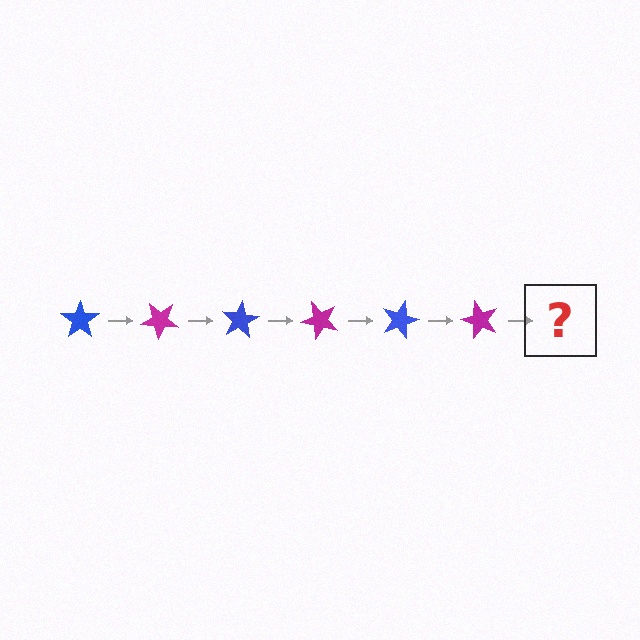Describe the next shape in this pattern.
It should be a blue star, rotated 240 degrees from the start.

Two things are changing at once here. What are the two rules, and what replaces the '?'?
The two rules are that it rotates 40 degrees each step and the color cycles through blue and magenta. The '?' should be a blue star, rotated 240 degrees from the start.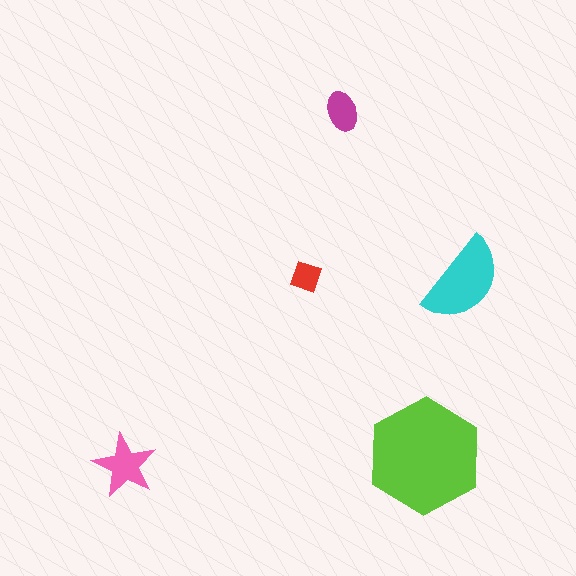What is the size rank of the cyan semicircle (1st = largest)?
2nd.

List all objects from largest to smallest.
The lime hexagon, the cyan semicircle, the pink star, the magenta ellipse, the red diamond.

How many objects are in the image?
There are 5 objects in the image.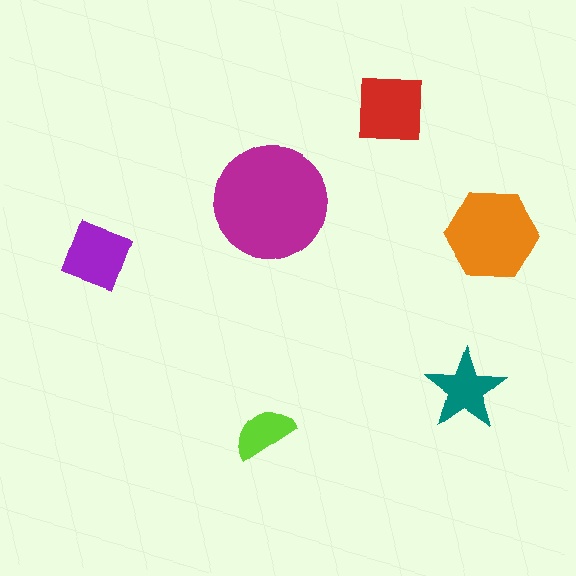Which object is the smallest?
The lime semicircle.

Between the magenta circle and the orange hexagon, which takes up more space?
The magenta circle.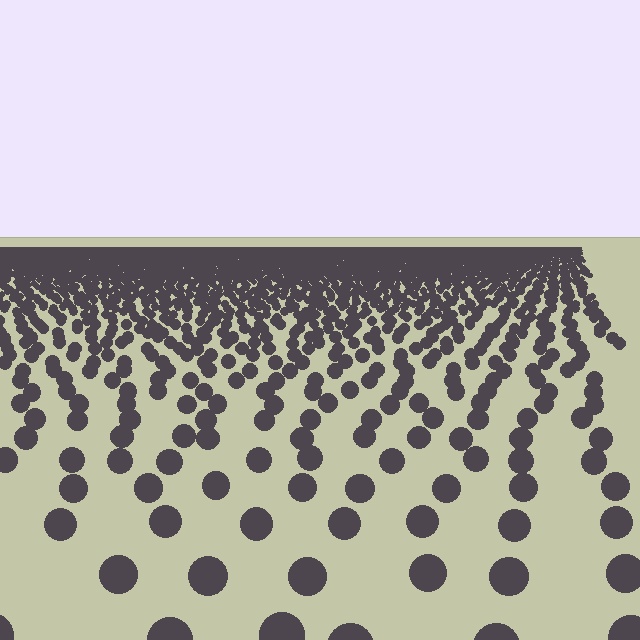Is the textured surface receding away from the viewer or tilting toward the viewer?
The surface is receding away from the viewer. Texture elements get smaller and denser toward the top.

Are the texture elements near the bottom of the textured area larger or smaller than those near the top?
Larger. Near the bottom, elements are closer to the viewer and appear at a bigger on-screen size.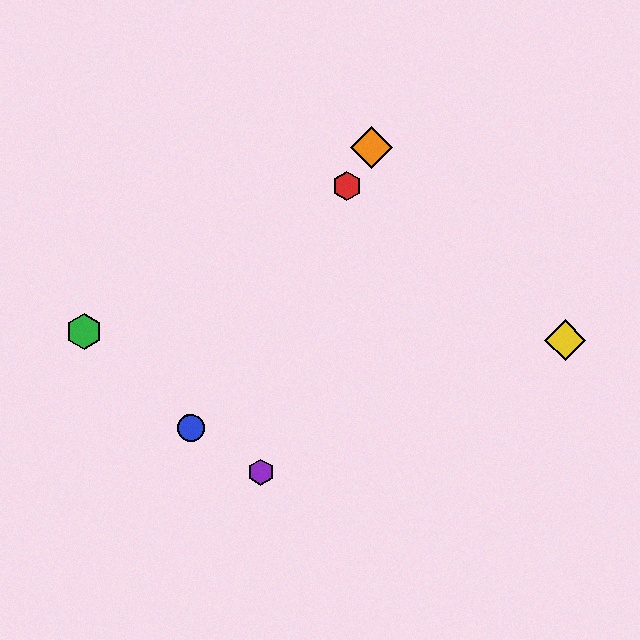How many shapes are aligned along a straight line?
3 shapes (the red hexagon, the blue circle, the orange diamond) are aligned along a straight line.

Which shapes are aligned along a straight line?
The red hexagon, the blue circle, the orange diamond are aligned along a straight line.